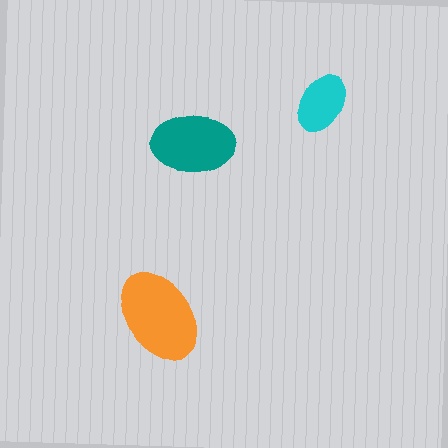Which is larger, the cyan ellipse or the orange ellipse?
The orange one.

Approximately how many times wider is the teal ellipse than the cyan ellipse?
About 1.5 times wider.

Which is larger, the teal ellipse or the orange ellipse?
The orange one.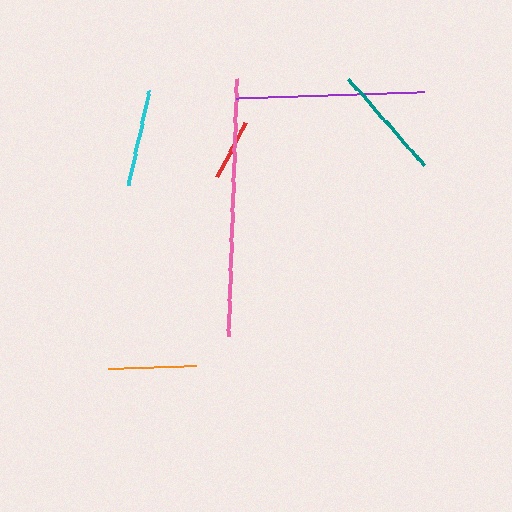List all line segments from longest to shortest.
From longest to shortest: pink, purple, teal, cyan, orange, red.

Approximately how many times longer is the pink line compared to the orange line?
The pink line is approximately 2.9 times the length of the orange line.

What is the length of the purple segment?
The purple segment is approximately 188 pixels long.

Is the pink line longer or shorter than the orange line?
The pink line is longer than the orange line.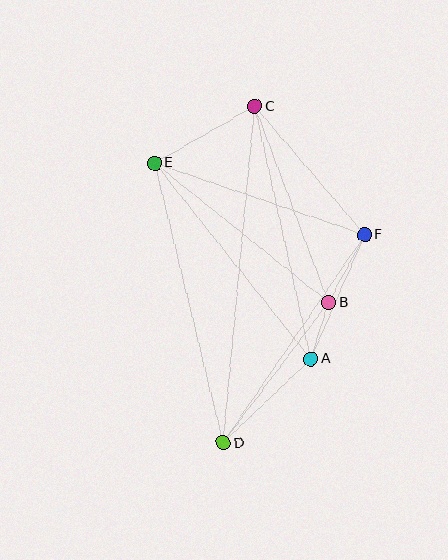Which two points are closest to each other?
Points A and B are closest to each other.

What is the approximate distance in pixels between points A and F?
The distance between A and F is approximately 135 pixels.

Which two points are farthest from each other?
Points C and D are farthest from each other.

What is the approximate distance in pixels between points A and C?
The distance between A and C is approximately 258 pixels.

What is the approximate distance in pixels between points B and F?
The distance between B and F is approximately 77 pixels.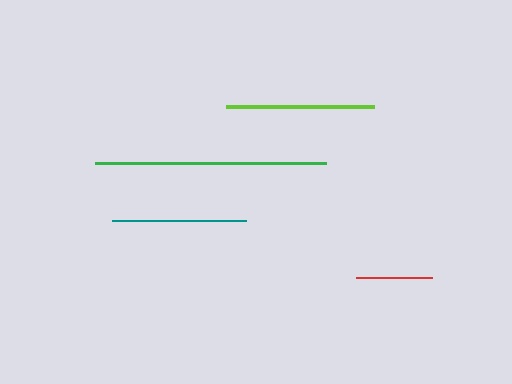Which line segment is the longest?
The green line is the longest at approximately 231 pixels.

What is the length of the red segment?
The red segment is approximately 75 pixels long.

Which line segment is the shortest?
The red line is the shortest at approximately 75 pixels.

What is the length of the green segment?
The green segment is approximately 231 pixels long.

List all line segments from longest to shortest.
From longest to shortest: green, lime, teal, red.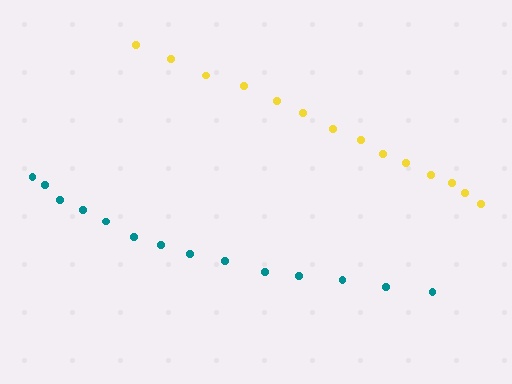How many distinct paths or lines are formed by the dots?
There are 2 distinct paths.